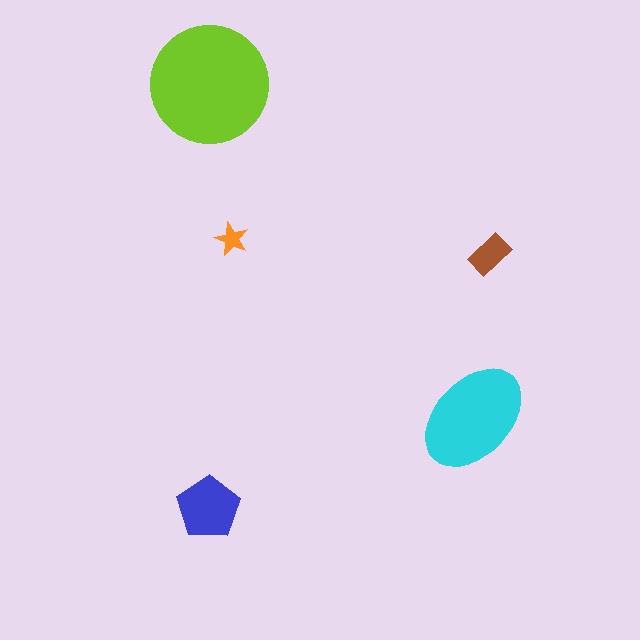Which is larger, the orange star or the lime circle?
The lime circle.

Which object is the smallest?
The orange star.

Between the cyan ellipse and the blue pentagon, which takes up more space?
The cyan ellipse.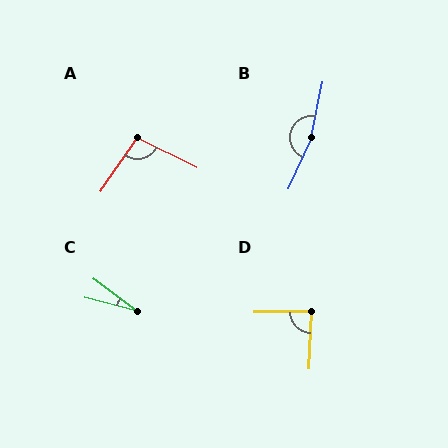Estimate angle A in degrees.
Approximately 98 degrees.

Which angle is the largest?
B, at approximately 166 degrees.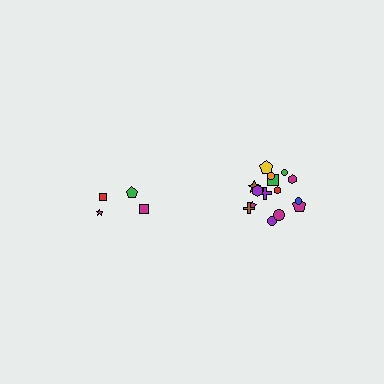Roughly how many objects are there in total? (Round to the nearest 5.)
Roughly 20 objects in total.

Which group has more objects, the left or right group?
The right group.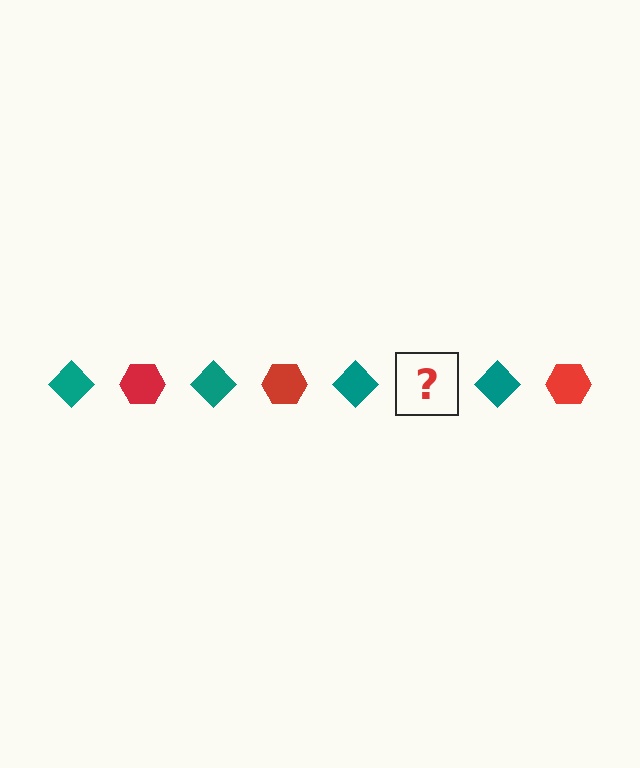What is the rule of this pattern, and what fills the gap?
The rule is that the pattern alternates between teal diamond and red hexagon. The gap should be filled with a red hexagon.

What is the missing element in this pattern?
The missing element is a red hexagon.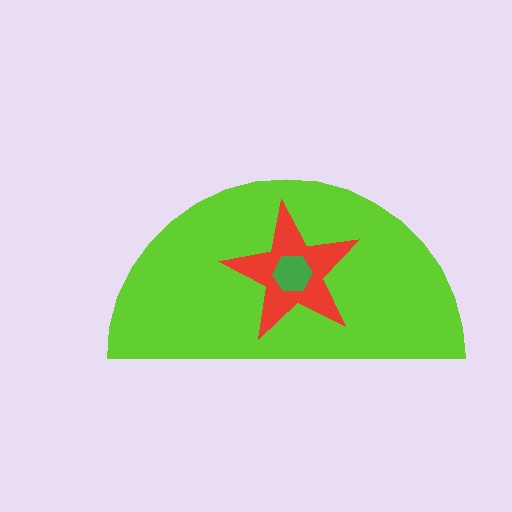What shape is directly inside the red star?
The green hexagon.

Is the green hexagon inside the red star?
Yes.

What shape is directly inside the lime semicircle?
The red star.